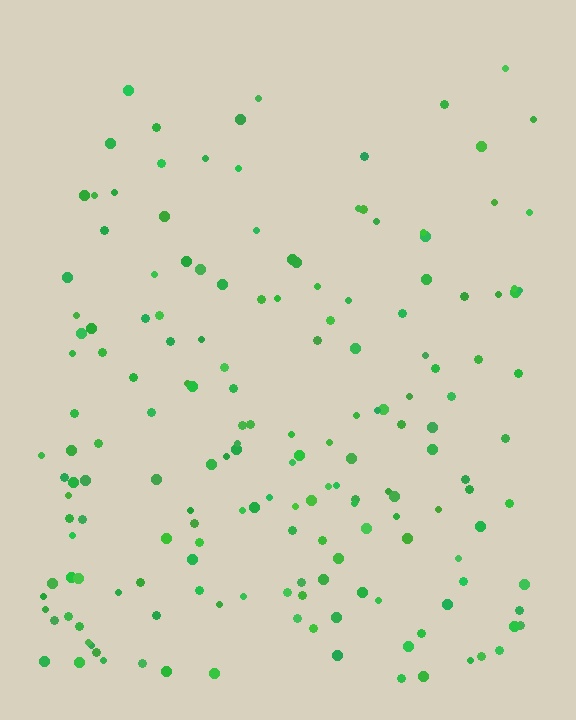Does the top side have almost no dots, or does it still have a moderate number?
Still a moderate number, just noticeably fewer than the bottom.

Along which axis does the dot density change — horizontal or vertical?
Vertical.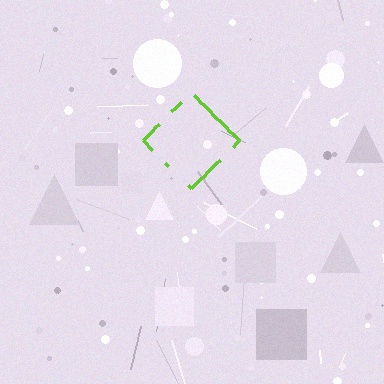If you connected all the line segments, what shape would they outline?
They would outline a diamond.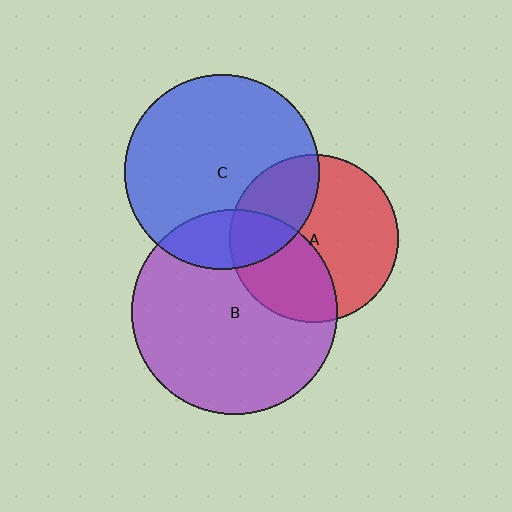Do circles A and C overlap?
Yes.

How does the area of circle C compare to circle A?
Approximately 1.3 times.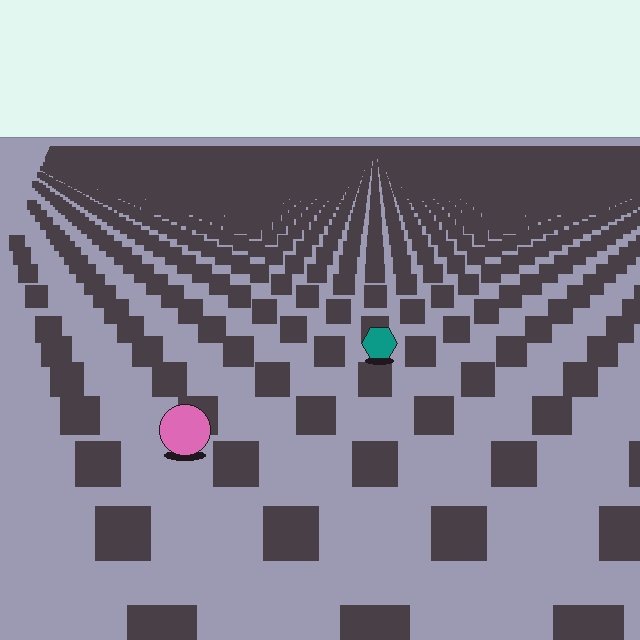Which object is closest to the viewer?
The pink circle is closest. The texture marks near it are larger and more spread out.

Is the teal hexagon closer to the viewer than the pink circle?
No. The pink circle is closer — you can tell from the texture gradient: the ground texture is coarser near it.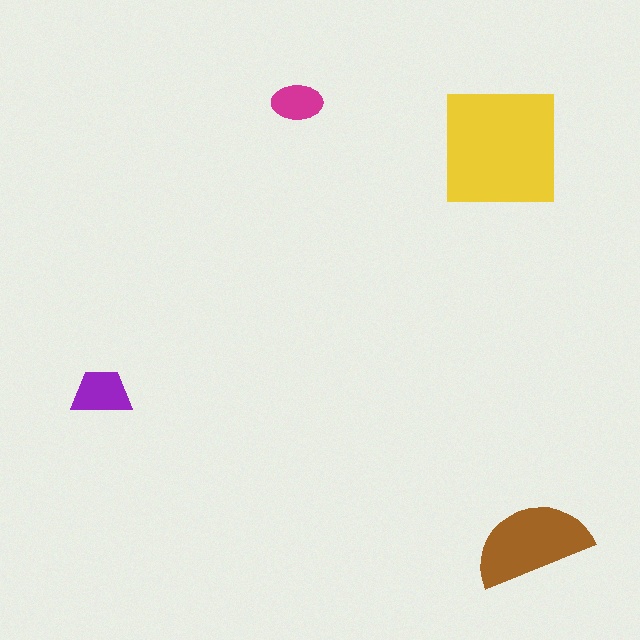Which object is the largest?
The yellow square.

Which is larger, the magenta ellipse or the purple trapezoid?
The purple trapezoid.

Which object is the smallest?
The magenta ellipse.